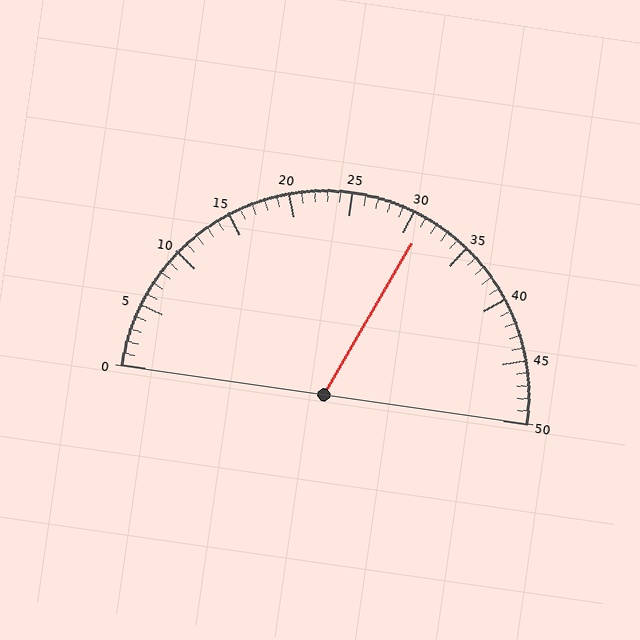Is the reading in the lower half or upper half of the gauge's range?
The reading is in the upper half of the range (0 to 50).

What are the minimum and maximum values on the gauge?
The gauge ranges from 0 to 50.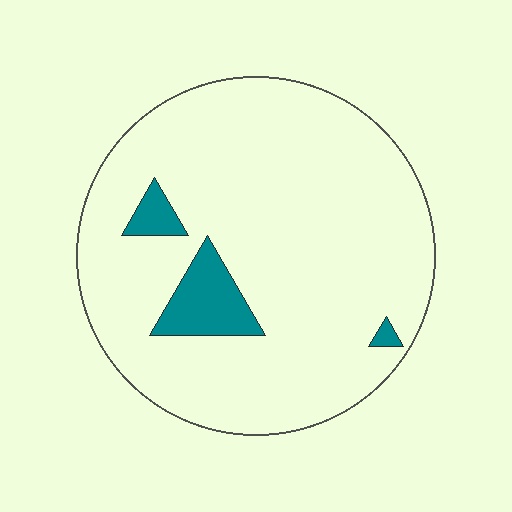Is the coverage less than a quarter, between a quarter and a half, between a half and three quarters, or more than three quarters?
Less than a quarter.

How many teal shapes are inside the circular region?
3.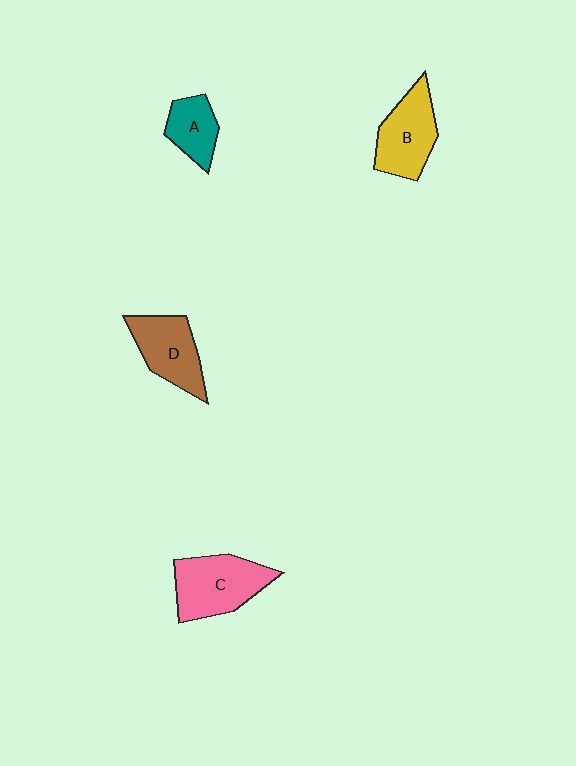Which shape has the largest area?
Shape C (pink).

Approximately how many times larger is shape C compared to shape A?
Approximately 1.8 times.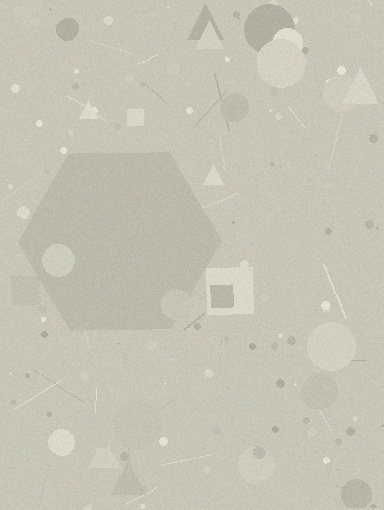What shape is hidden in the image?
A hexagon is hidden in the image.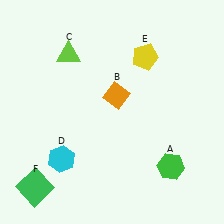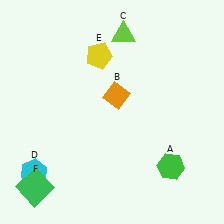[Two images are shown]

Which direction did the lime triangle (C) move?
The lime triangle (C) moved right.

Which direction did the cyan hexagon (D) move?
The cyan hexagon (D) moved left.